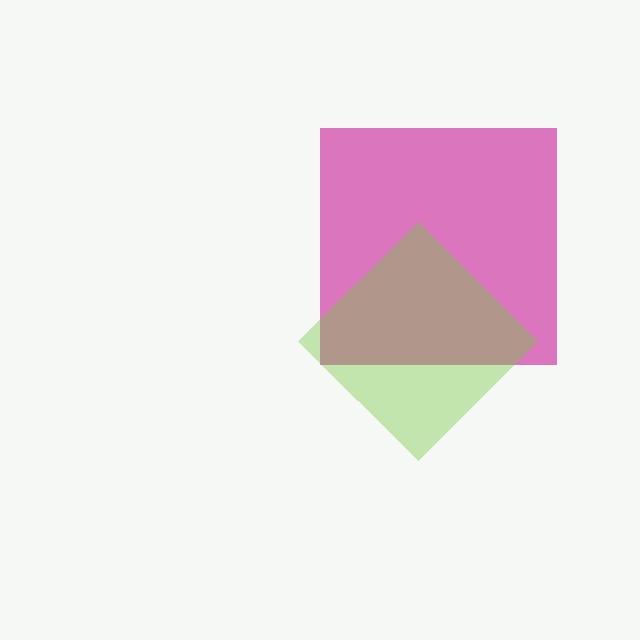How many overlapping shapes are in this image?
There are 2 overlapping shapes in the image.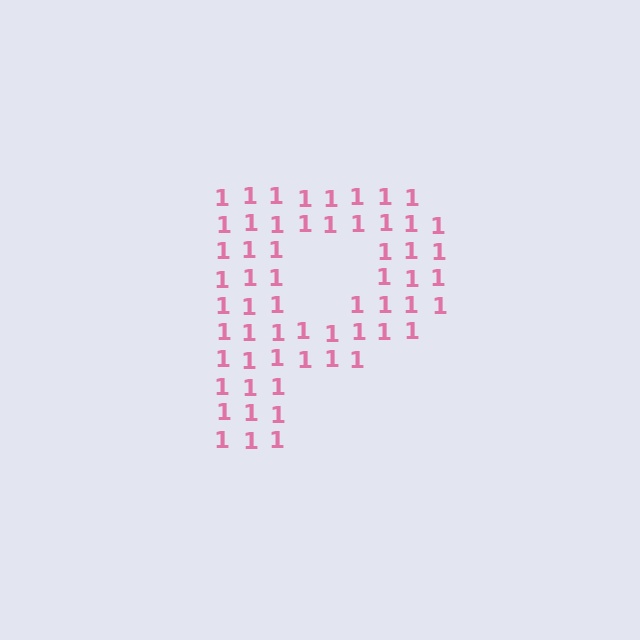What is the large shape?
The large shape is the letter P.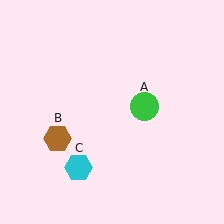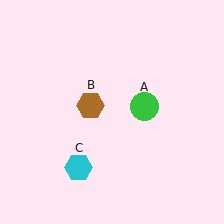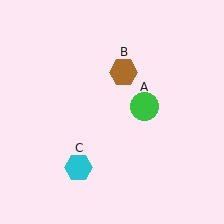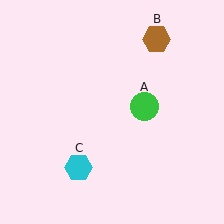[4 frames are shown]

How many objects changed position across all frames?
1 object changed position: brown hexagon (object B).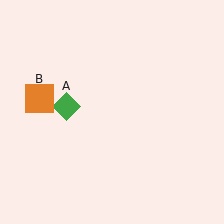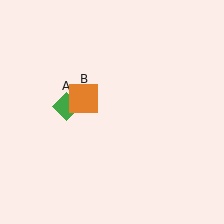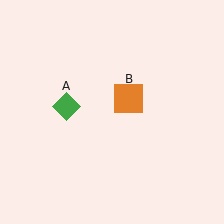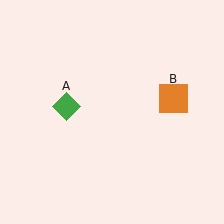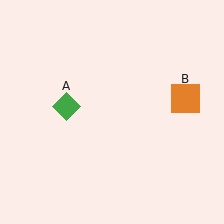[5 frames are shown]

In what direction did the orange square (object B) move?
The orange square (object B) moved right.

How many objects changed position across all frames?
1 object changed position: orange square (object B).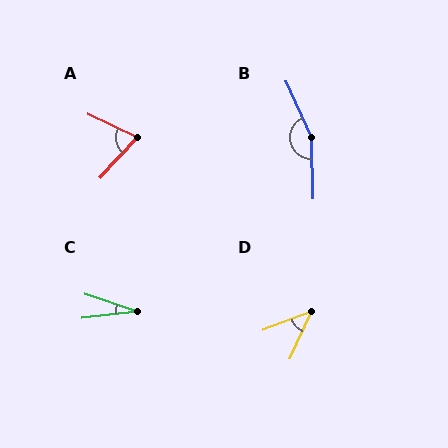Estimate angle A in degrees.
Approximately 73 degrees.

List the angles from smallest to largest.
C (25°), D (45°), A (73°), B (157°).